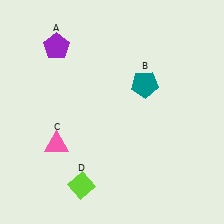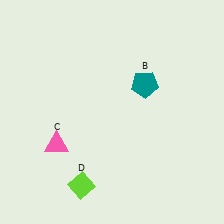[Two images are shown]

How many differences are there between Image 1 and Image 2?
There is 1 difference between the two images.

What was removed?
The purple pentagon (A) was removed in Image 2.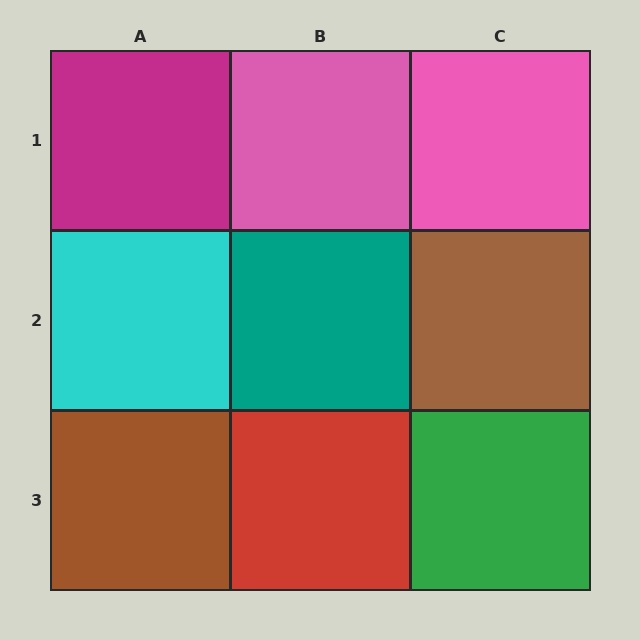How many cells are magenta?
1 cell is magenta.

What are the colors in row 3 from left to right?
Brown, red, green.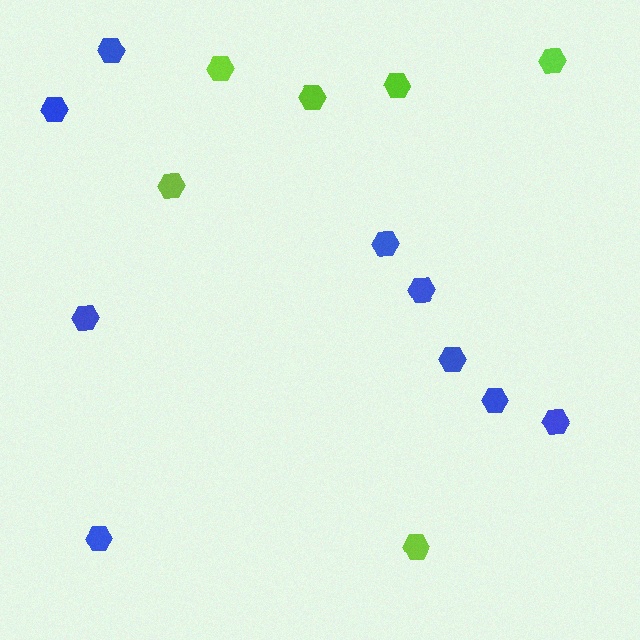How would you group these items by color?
There are 2 groups: one group of blue hexagons (9) and one group of lime hexagons (6).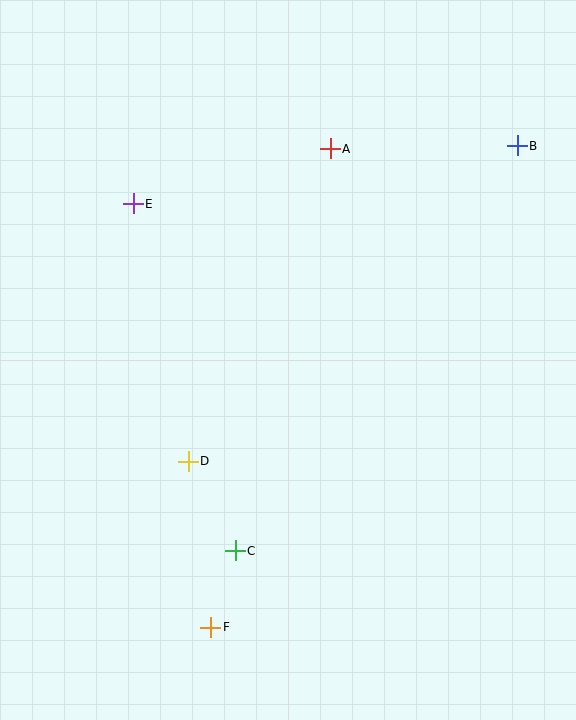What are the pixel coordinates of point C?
Point C is at (235, 551).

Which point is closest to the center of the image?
Point D at (188, 461) is closest to the center.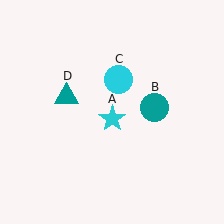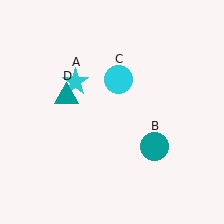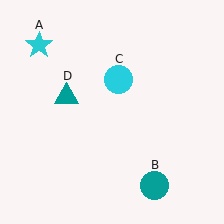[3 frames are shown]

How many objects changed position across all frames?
2 objects changed position: cyan star (object A), teal circle (object B).